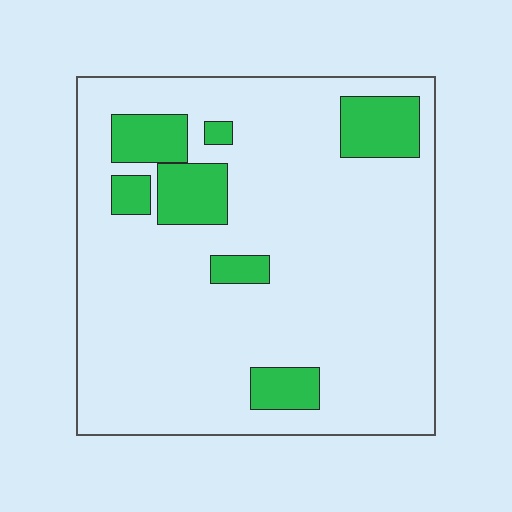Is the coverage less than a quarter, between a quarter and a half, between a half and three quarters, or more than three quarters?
Less than a quarter.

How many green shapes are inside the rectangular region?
7.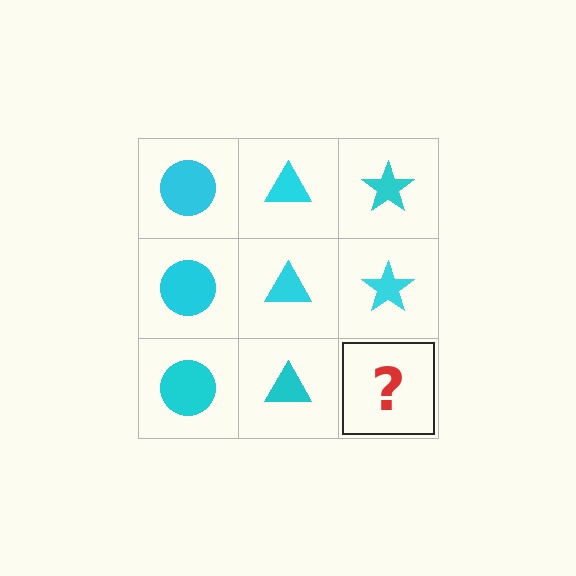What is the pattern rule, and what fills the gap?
The rule is that each column has a consistent shape. The gap should be filled with a cyan star.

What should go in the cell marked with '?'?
The missing cell should contain a cyan star.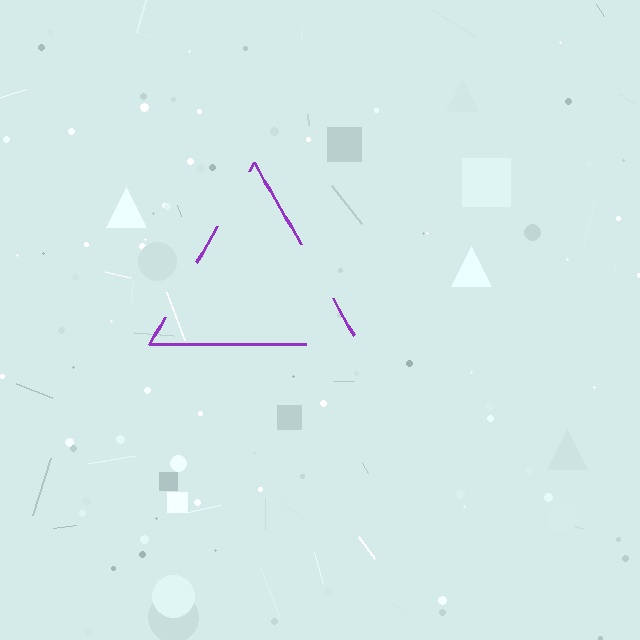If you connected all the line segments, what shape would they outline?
They would outline a triangle.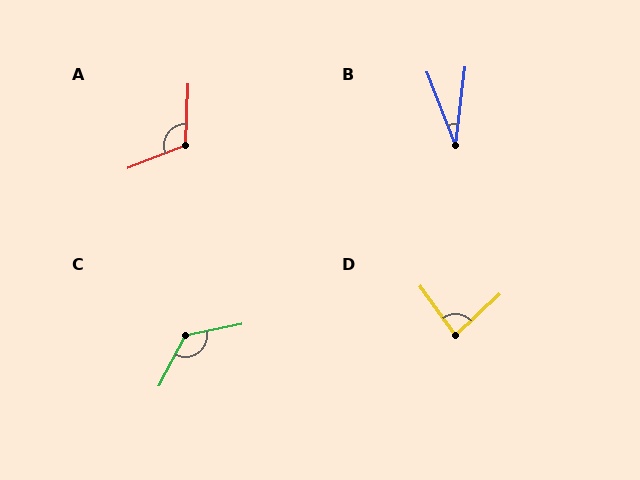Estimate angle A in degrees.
Approximately 114 degrees.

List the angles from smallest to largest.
B (28°), D (83°), A (114°), C (129°).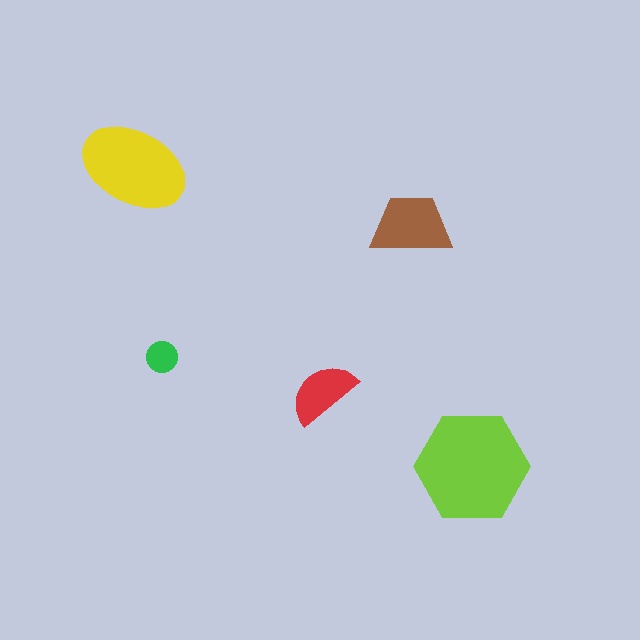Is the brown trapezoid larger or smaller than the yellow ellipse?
Smaller.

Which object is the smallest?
The green circle.